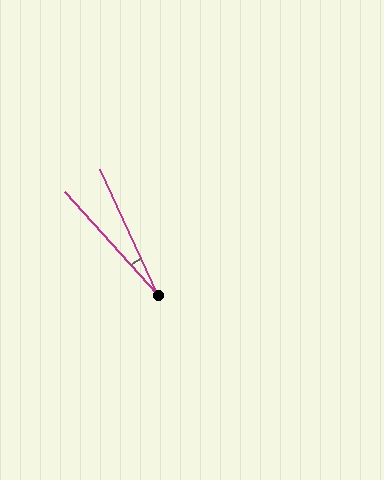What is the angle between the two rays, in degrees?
Approximately 17 degrees.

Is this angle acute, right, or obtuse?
It is acute.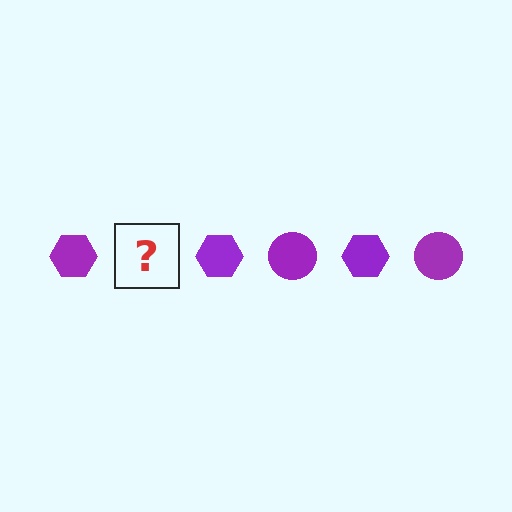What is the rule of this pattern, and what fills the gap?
The rule is that the pattern cycles through hexagon, circle shapes in purple. The gap should be filled with a purple circle.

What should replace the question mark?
The question mark should be replaced with a purple circle.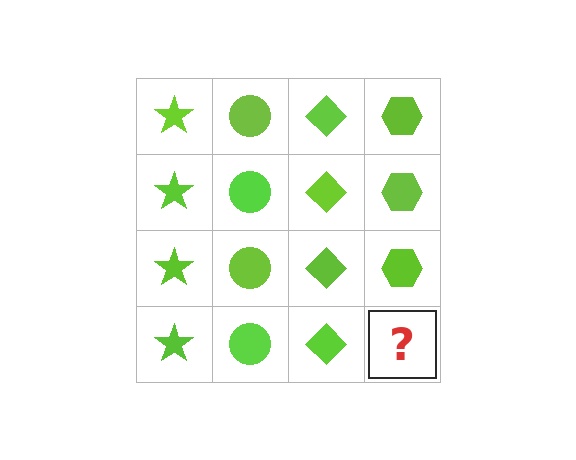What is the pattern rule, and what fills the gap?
The rule is that each column has a consistent shape. The gap should be filled with a lime hexagon.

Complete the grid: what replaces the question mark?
The question mark should be replaced with a lime hexagon.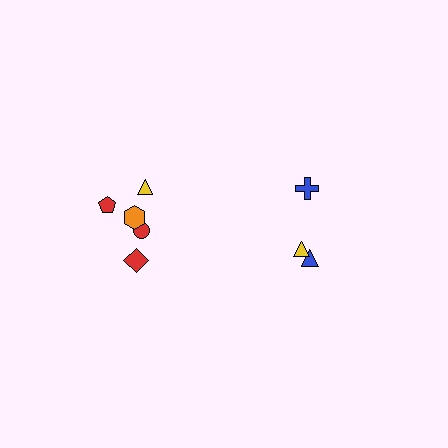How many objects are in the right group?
There are 3 objects.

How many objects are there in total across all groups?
There are 8 objects.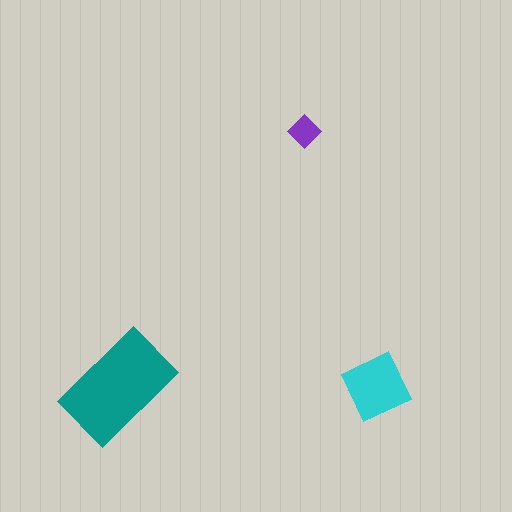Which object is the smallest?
The purple diamond.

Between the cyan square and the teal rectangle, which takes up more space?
The teal rectangle.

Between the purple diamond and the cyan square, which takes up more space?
The cyan square.